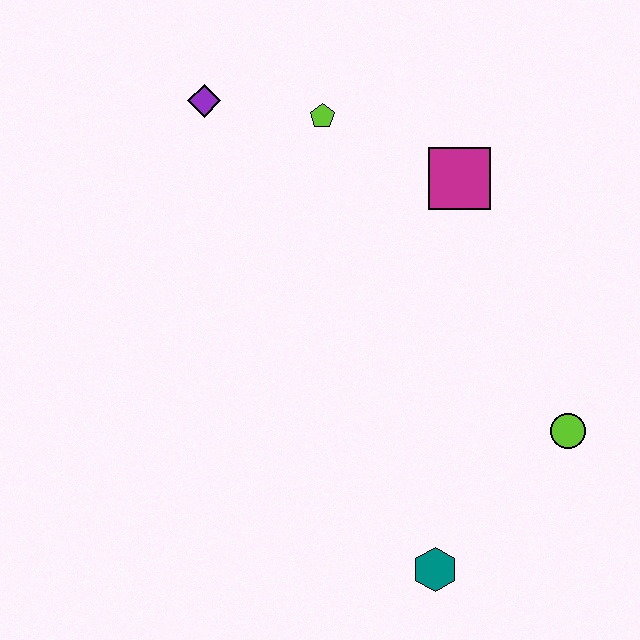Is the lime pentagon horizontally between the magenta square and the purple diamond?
Yes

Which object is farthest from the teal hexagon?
The purple diamond is farthest from the teal hexagon.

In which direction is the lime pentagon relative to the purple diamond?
The lime pentagon is to the right of the purple diamond.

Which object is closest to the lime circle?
The teal hexagon is closest to the lime circle.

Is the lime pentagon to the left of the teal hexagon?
Yes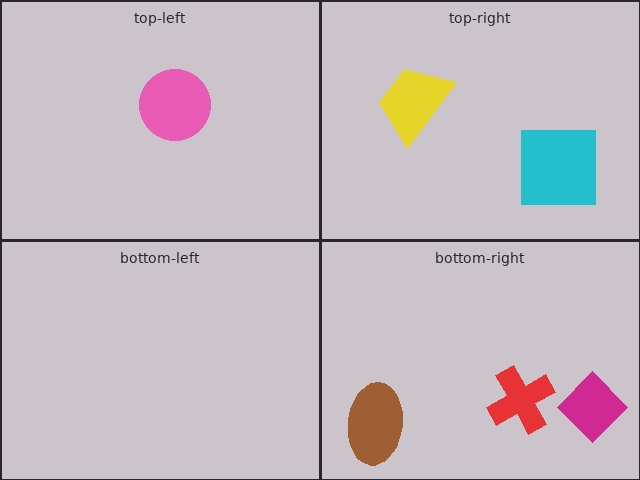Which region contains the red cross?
The bottom-right region.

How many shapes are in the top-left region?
1.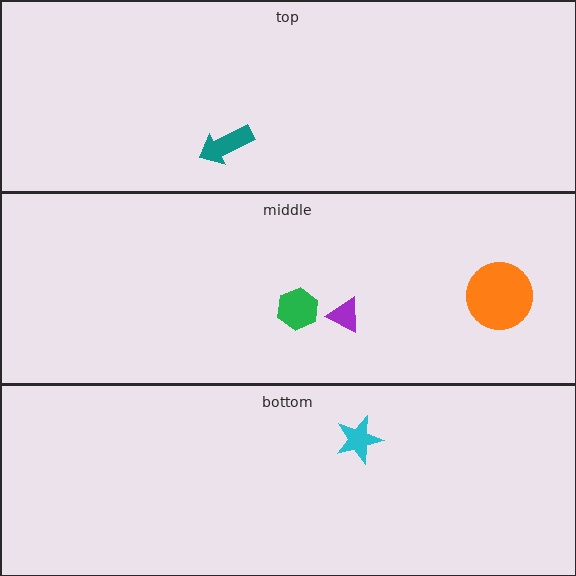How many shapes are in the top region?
1.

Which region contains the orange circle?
The middle region.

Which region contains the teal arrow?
The top region.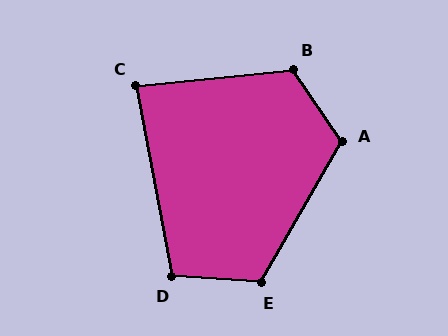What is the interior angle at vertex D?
Approximately 104 degrees (obtuse).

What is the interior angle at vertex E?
Approximately 116 degrees (obtuse).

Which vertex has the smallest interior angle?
C, at approximately 85 degrees.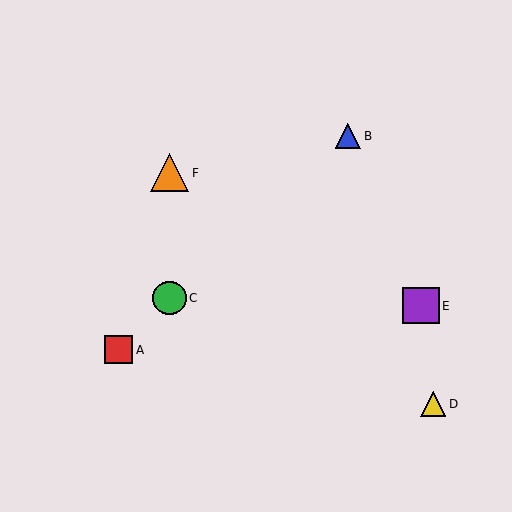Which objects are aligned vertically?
Objects C, F are aligned vertically.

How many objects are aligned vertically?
2 objects (C, F) are aligned vertically.